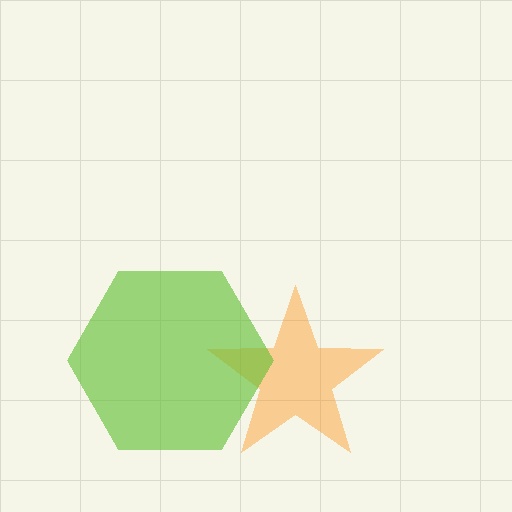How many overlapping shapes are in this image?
There are 2 overlapping shapes in the image.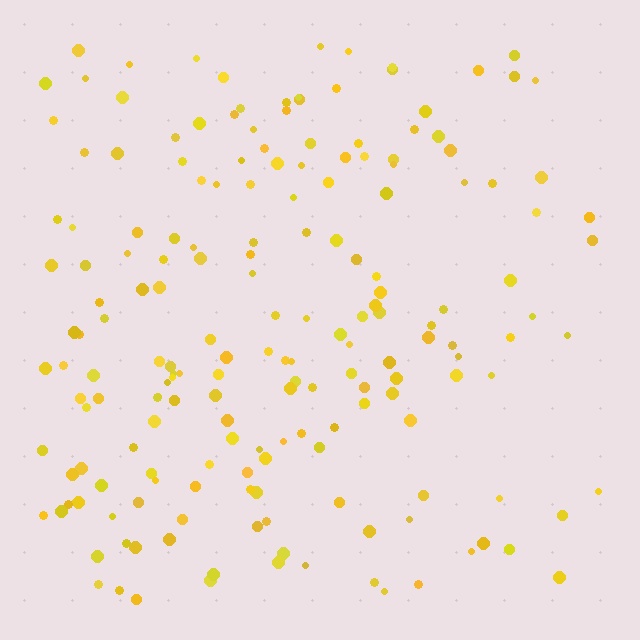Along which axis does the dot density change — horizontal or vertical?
Horizontal.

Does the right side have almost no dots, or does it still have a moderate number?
Still a moderate number, just noticeably fewer than the left.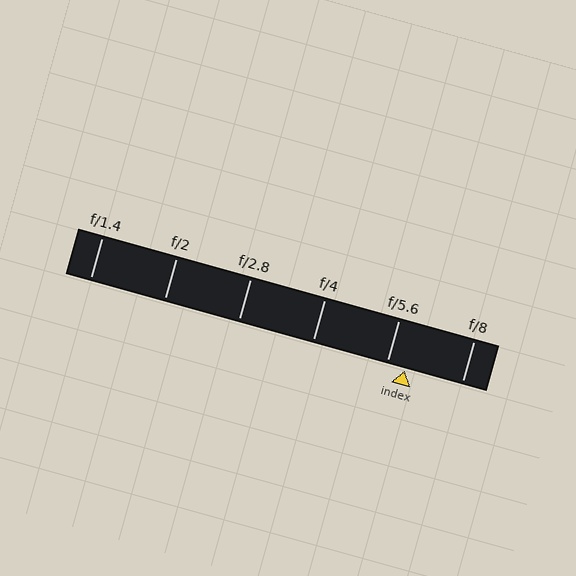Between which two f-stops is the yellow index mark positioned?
The index mark is between f/5.6 and f/8.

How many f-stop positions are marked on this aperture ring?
There are 6 f-stop positions marked.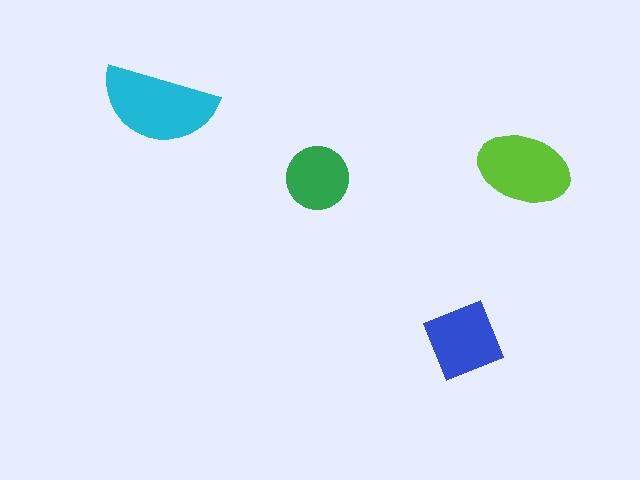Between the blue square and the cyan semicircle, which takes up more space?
The cyan semicircle.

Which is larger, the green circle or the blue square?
The blue square.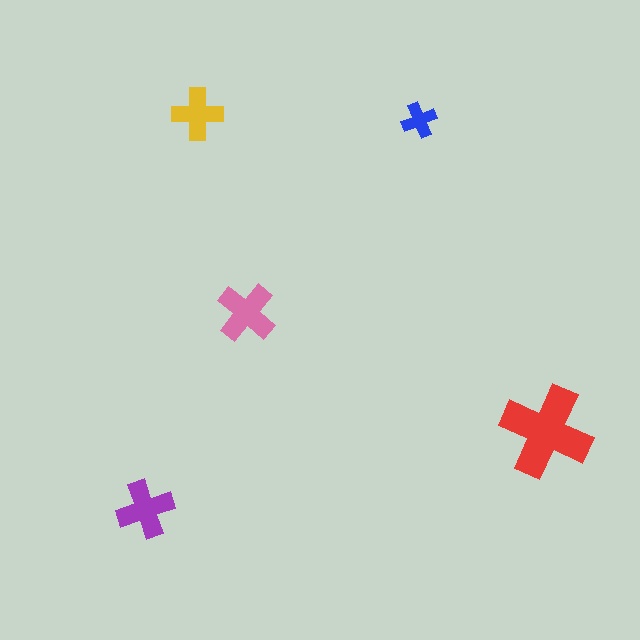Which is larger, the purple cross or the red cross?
The red one.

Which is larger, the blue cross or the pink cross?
The pink one.